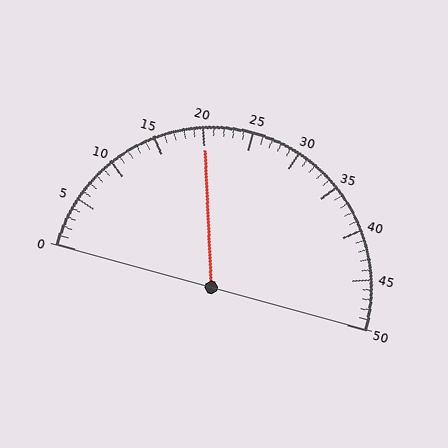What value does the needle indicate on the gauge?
The needle indicates approximately 20.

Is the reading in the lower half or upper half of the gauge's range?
The reading is in the lower half of the range (0 to 50).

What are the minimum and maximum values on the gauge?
The gauge ranges from 0 to 50.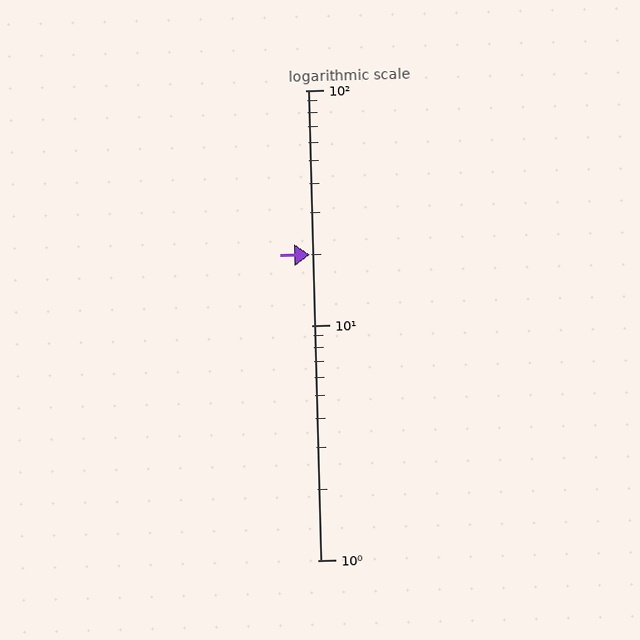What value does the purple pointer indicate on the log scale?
The pointer indicates approximately 20.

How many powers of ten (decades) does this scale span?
The scale spans 2 decades, from 1 to 100.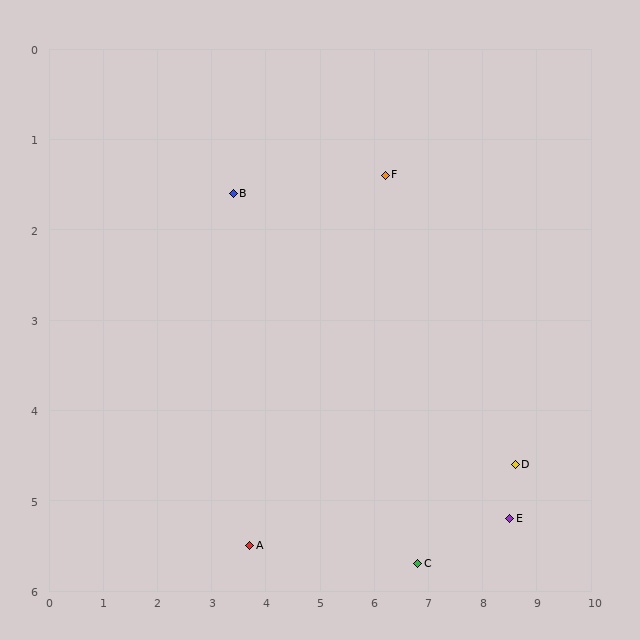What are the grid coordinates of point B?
Point B is at approximately (3.4, 1.6).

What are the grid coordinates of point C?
Point C is at approximately (6.8, 5.7).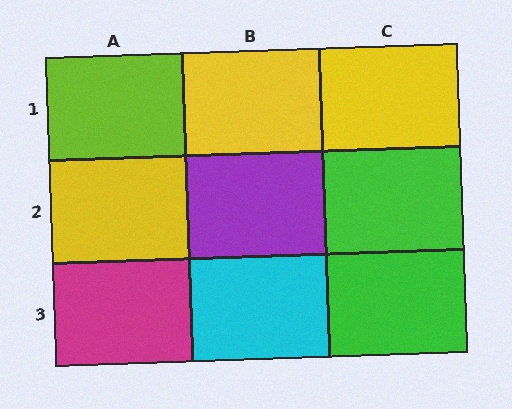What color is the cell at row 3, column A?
Magenta.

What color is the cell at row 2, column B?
Purple.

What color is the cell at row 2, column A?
Yellow.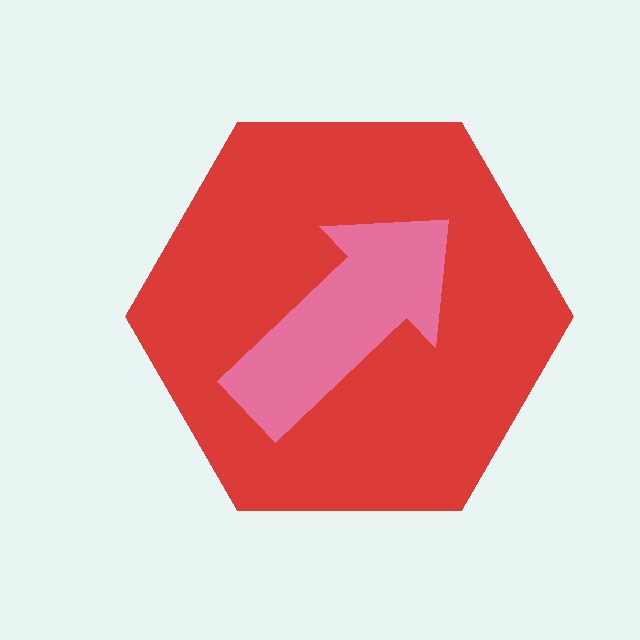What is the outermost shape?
The red hexagon.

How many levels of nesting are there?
2.